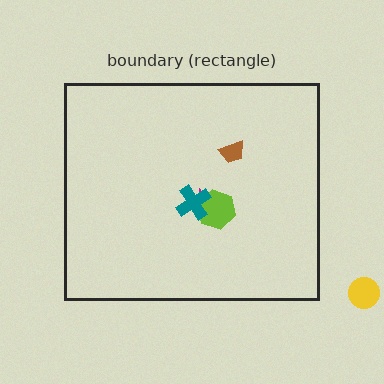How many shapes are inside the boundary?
4 inside, 1 outside.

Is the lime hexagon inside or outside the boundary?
Inside.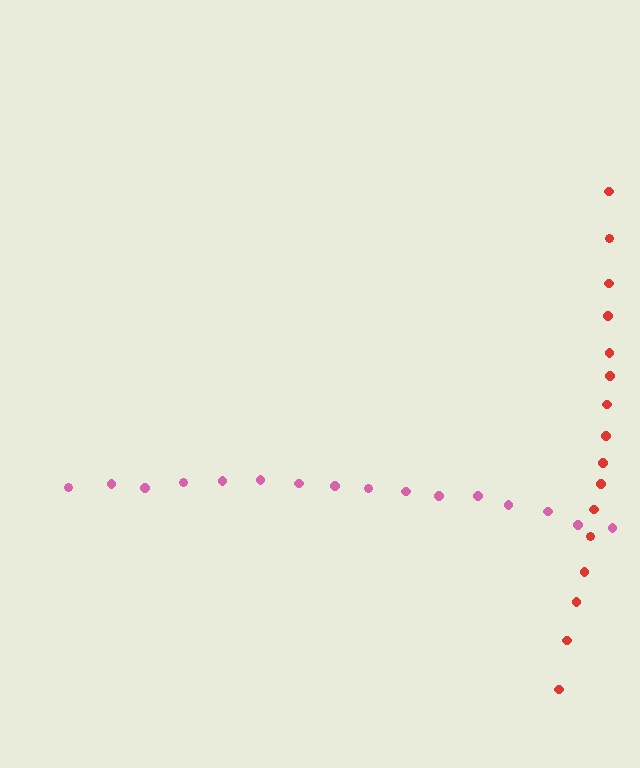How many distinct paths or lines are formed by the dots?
There are 2 distinct paths.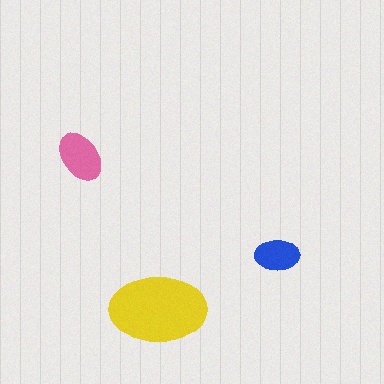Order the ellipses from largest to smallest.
the yellow one, the pink one, the blue one.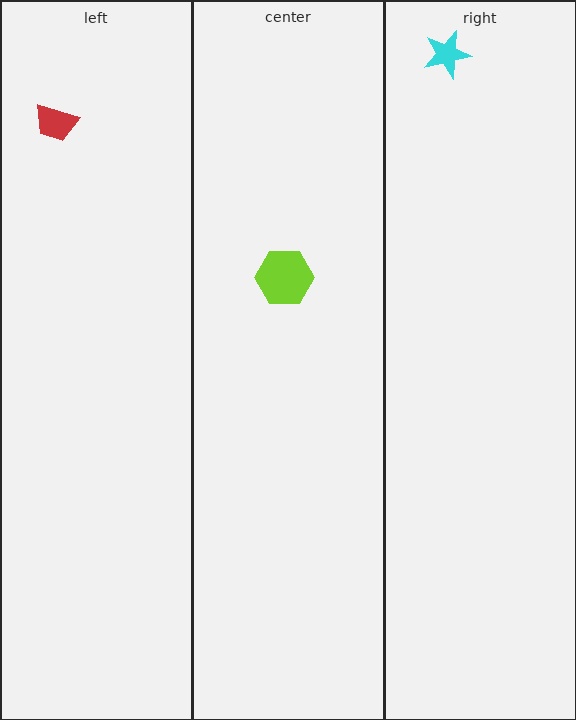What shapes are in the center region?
The lime hexagon.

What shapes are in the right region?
The cyan star.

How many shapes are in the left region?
1.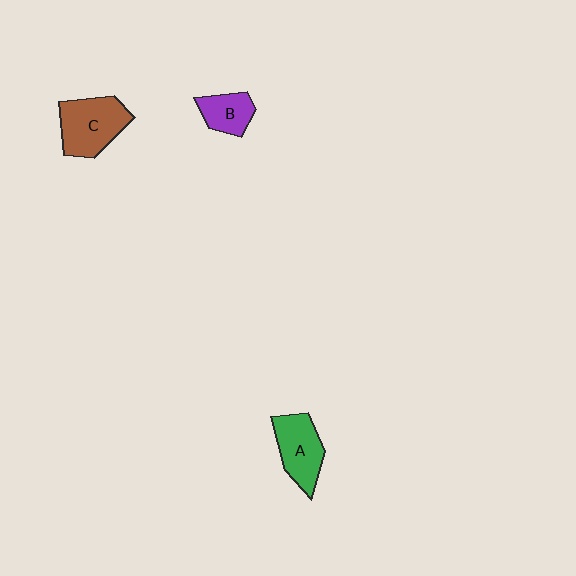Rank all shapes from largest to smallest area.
From largest to smallest: C (brown), A (green), B (purple).